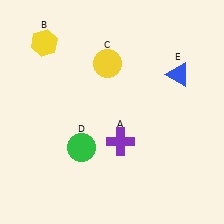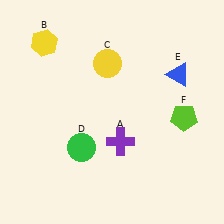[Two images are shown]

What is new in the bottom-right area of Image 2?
A lime pentagon (F) was added in the bottom-right area of Image 2.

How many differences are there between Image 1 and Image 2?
There is 1 difference between the two images.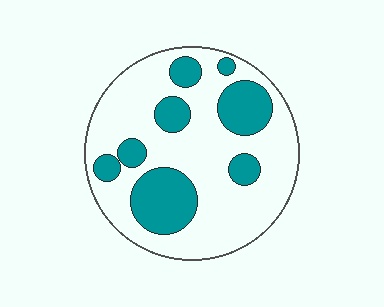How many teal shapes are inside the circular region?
8.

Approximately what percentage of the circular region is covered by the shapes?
Approximately 30%.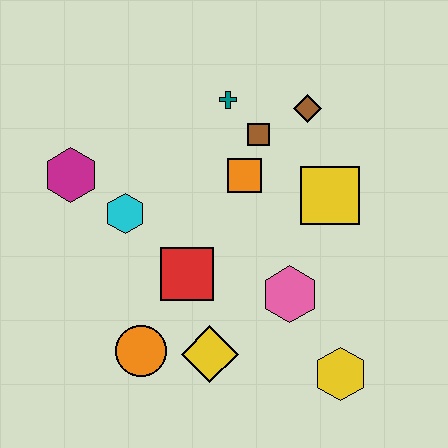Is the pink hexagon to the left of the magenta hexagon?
No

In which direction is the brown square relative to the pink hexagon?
The brown square is above the pink hexagon.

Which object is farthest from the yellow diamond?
The brown diamond is farthest from the yellow diamond.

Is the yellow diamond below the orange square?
Yes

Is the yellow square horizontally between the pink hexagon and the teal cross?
No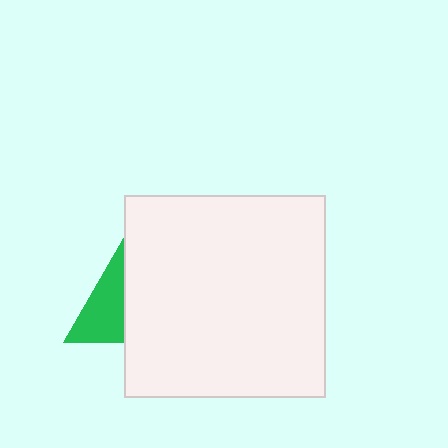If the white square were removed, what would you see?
You would see the complete green triangle.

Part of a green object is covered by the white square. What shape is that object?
It is a triangle.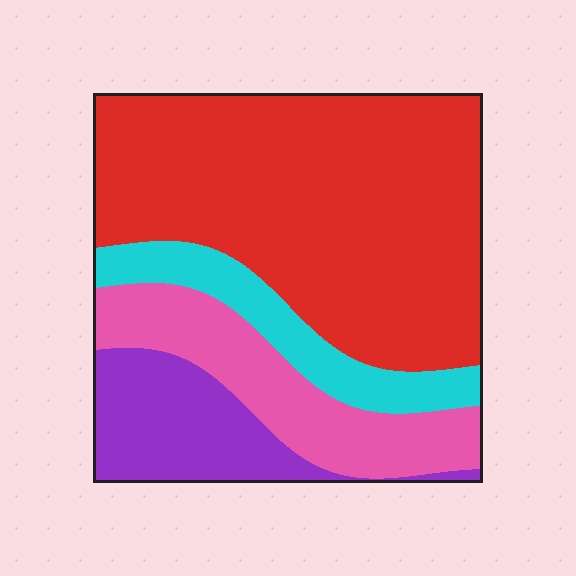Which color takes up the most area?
Red, at roughly 55%.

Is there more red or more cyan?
Red.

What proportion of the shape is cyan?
Cyan takes up about one eighth (1/8) of the shape.